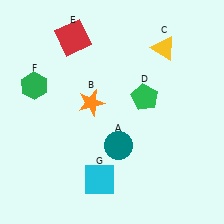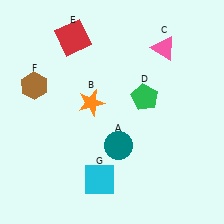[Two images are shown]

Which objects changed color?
C changed from yellow to pink. F changed from green to brown.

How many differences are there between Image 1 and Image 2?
There are 2 differences between the two images.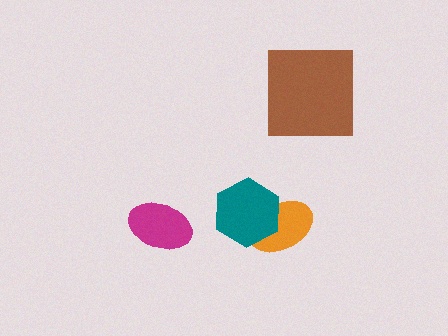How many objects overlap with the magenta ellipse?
0 objects overlap with the magenta ellipse.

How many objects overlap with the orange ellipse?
1 object overlaps with the orange ellipse.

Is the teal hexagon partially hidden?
No, no other shape covers it.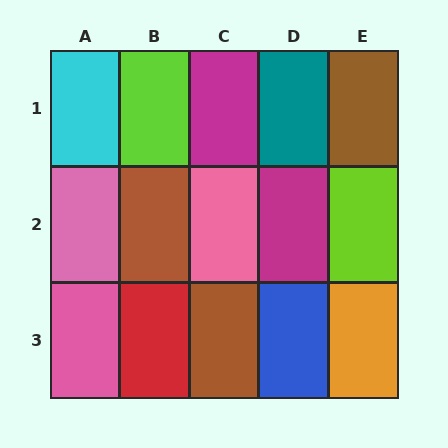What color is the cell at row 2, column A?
Pink.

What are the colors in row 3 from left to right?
Pink, red, brown, blue, orange.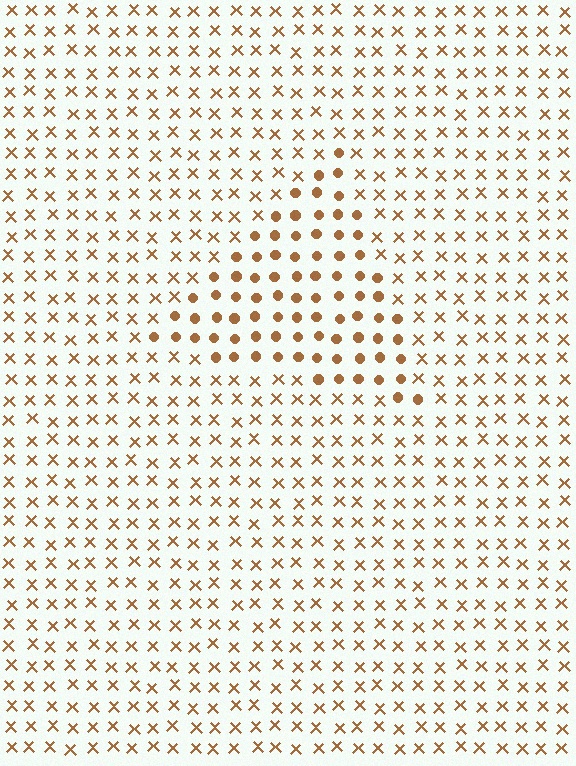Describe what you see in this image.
The image is filled with small brown elements arranged in a uniform grid. A triangle-shaped region contains circles, while the surrounding area contains X marks. The boundary is defined purely by the change in element shape.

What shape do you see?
I see a triangle.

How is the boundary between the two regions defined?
The boundary is defined by a change in element shape: circles inside vs. X marks outside. All elements share the same color and spacing.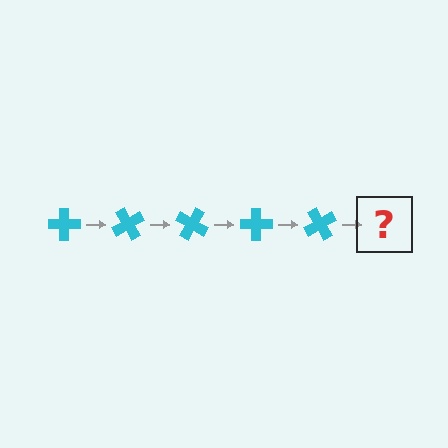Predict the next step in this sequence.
The next step is a cyan cross rotated 300 degrees.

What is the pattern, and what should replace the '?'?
The pattern is that the cross rotates 60 degrees each step. The '?' should be a cyan cross rotated 300 degrees.